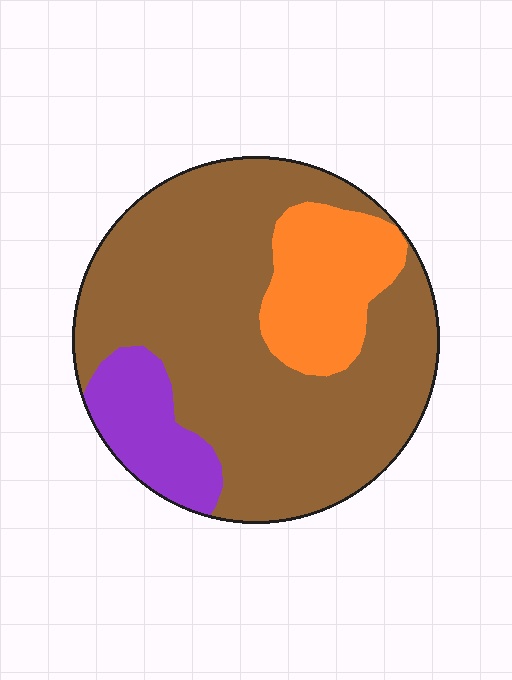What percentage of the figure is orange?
Orange takes up about one sixth (1/6) of the figure.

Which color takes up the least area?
Purple, at roughly 10%.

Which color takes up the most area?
Brown, at roughly 70%.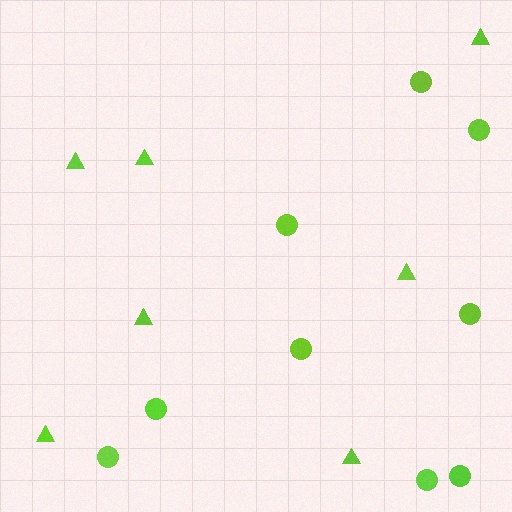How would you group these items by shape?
There are 2 groups: one group of triangles (7) and one group of circles (9).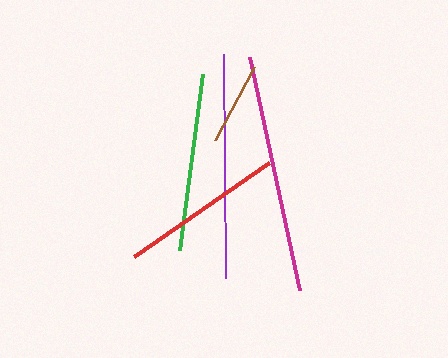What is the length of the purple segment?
The purple segment is approximately 224 pixels long.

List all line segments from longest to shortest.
From longest to shortest: magenta, purple, green, red, brown.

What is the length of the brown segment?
The brown segment is approximately 83 pixels long.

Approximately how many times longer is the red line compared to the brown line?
The red line is approximately 2.0 times the length of the brown line.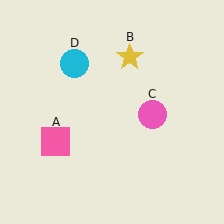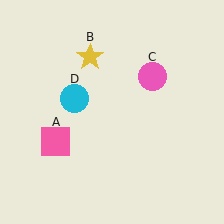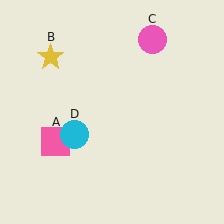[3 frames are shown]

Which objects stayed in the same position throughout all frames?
Pink square (object A) remained stationary.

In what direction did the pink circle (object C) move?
The pink circle (object C) moved up.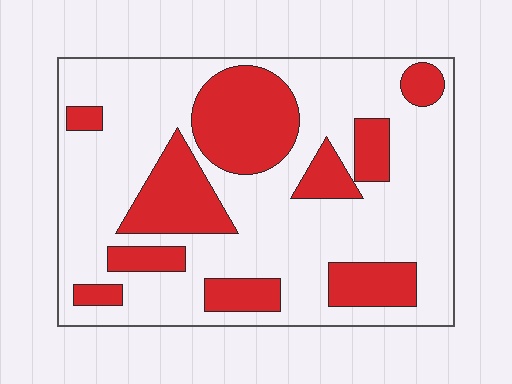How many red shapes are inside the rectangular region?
10.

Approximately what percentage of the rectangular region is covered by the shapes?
Approximately 30%.